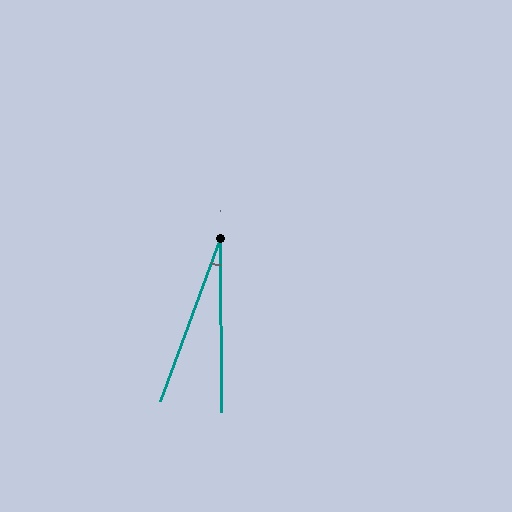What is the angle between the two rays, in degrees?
Approximately 20 degrees.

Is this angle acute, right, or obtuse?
It is acute.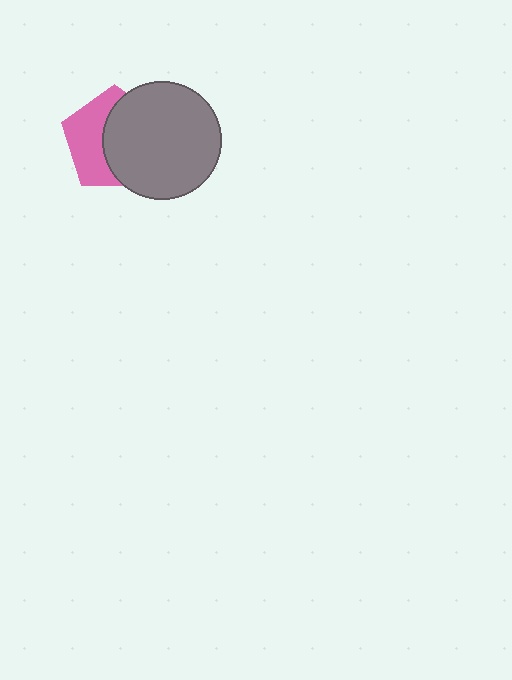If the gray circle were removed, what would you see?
You would see the complete pink pentagon.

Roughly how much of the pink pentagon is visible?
A small part of it is visible (roughly 44%).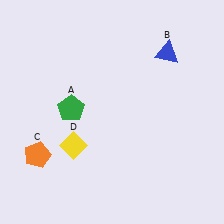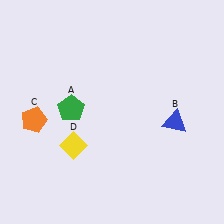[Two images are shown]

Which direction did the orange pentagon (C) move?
The orange pentagon (C) moved up.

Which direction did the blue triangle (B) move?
The blue triangle (B) moved down.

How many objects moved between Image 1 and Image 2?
2 objects moved between the two images.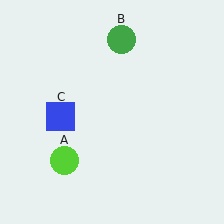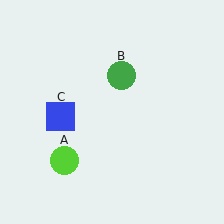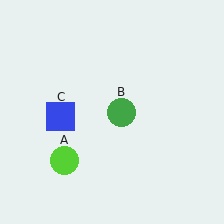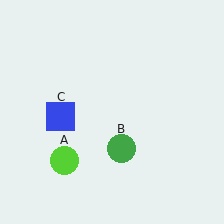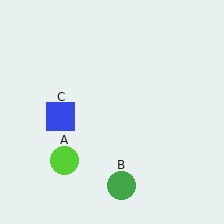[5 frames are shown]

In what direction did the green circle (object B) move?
The green circle (object B) moved down.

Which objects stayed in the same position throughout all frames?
Lime circle (object A) and blue square (object C) remained stationary.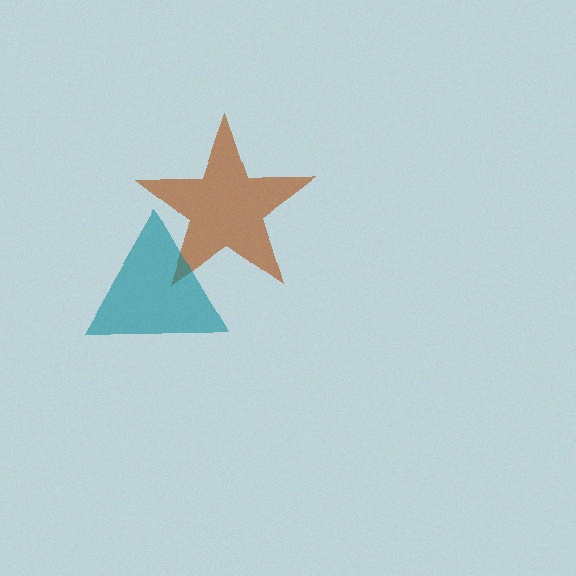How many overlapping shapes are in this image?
There are 2 overlapping shapes in the image.